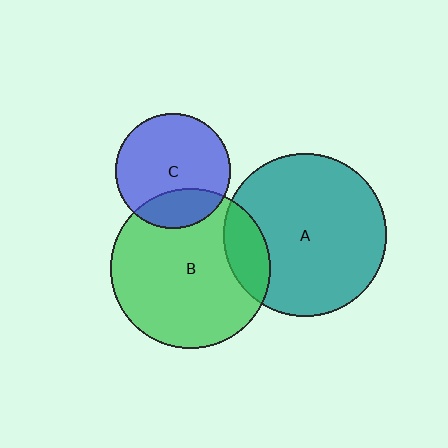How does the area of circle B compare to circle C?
Approximately 1.9 times.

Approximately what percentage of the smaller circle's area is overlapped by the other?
Approximately 15%.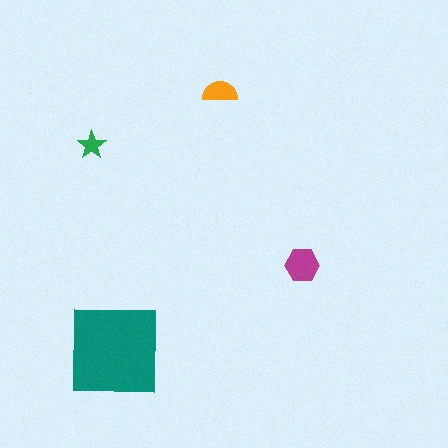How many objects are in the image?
There are 4 objects in the image.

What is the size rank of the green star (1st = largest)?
4th.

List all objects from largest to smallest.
The teal square, the magenta hexagon, the orange semicircle, the green star.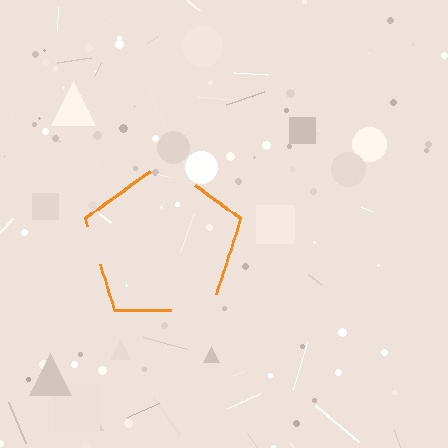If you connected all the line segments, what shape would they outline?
They would outline a pentagon.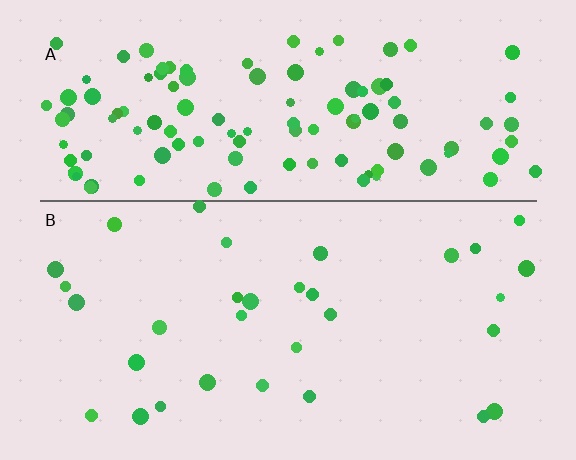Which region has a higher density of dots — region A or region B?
A (the top).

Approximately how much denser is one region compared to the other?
Approximately 3.8× — region A over region B.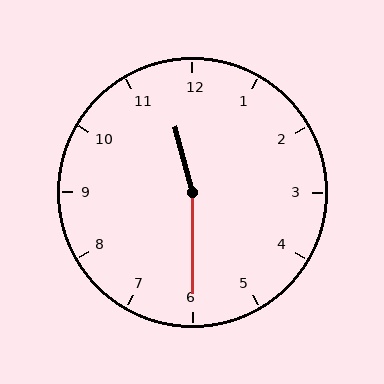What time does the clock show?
11:30.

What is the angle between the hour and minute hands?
Approximately 165 degrees.